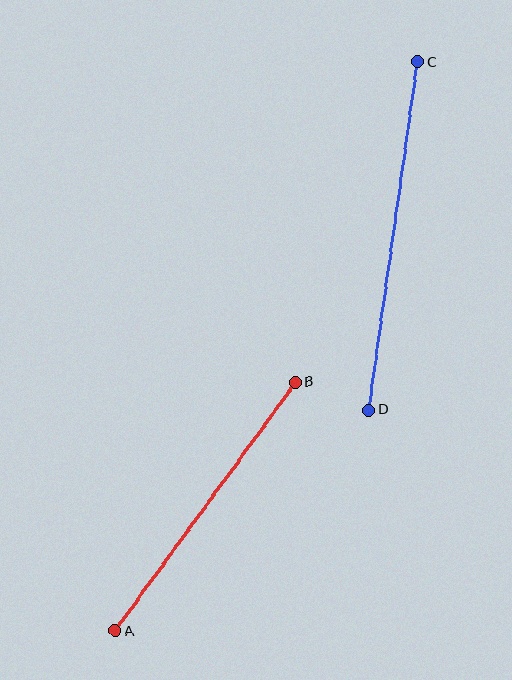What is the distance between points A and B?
The distance is approximately 307 pixels.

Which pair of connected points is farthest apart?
Points C and D are farthest apart.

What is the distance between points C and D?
The distance is approximately 352 pixels.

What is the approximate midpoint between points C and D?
The midpoint is at approximately (393, 236) pixels.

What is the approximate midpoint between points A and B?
The midpoint is at approximately (205, 507) pixels.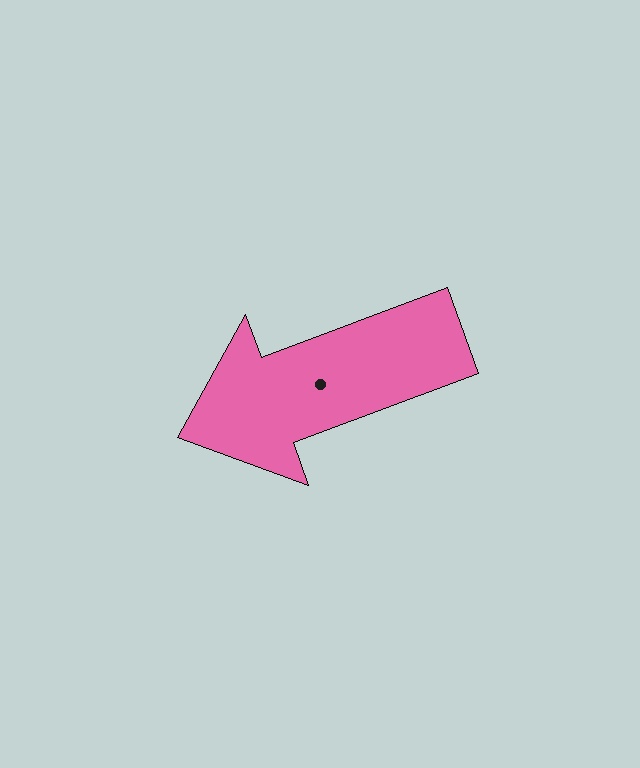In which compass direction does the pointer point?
West.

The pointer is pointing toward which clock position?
Roughly 8 o'clock.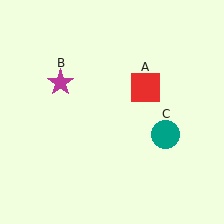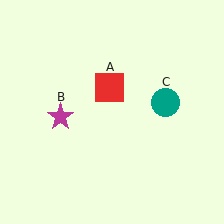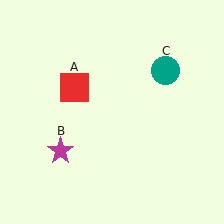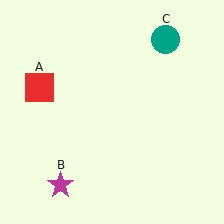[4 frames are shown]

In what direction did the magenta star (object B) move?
The magenta star (object B) moved down.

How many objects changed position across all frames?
3 objects changed position: red square (object A), magenta star (object B), teal circle (object C).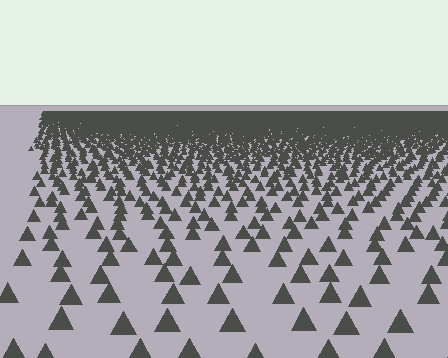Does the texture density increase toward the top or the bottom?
Density increases toward the top.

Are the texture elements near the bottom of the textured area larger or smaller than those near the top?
Larger. Near the bottom, elements are closer to the viewer and appear at a bigger on-screen size.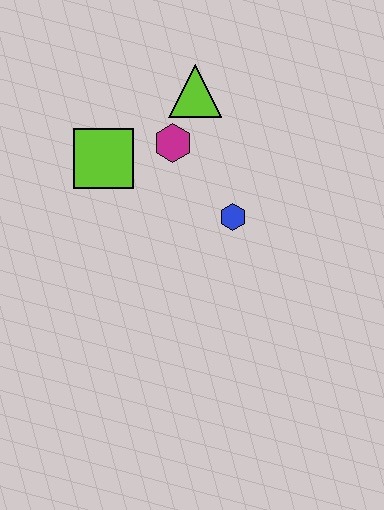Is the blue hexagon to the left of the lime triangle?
No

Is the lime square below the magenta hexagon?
Yes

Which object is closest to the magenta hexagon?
The lime triangle is closest to the magenta hexagon.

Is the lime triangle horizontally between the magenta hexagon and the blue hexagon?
Yes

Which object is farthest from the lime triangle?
The blue hexagon is farthest from the lime triangle.